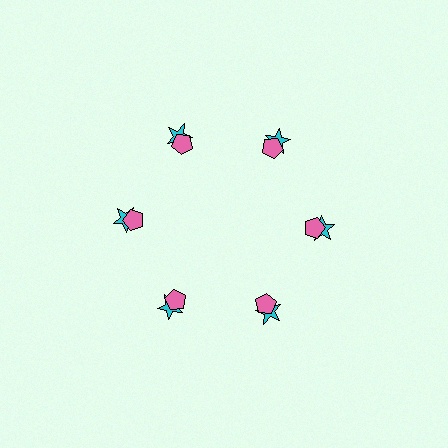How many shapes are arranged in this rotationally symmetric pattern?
There are 12 shapes, arranged in 6 groups of 2.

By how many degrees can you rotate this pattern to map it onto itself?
The pattern maps onto itself every 60 degrees of rotation.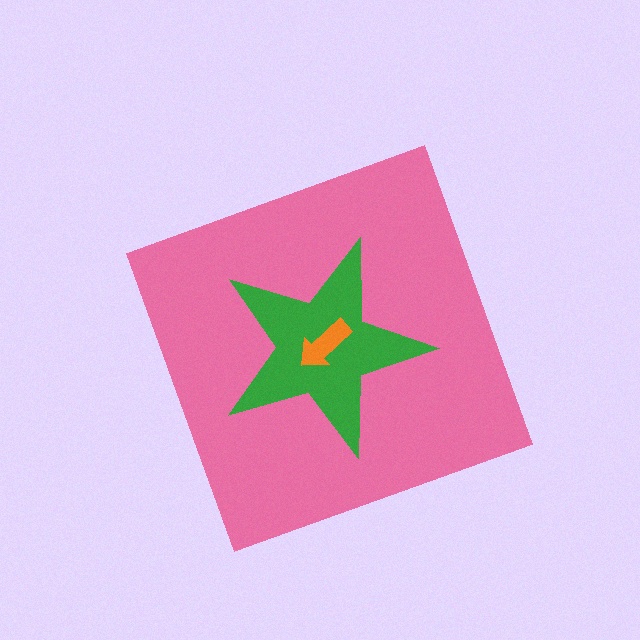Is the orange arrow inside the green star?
Yes.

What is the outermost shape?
The pink diamond.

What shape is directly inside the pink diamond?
The green star.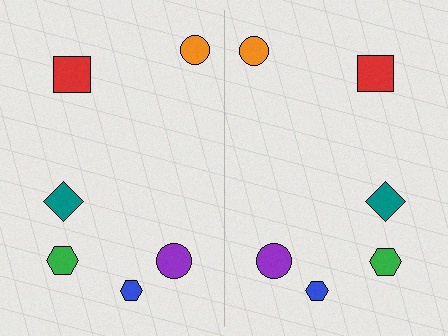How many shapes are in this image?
There are 12 shapes in this image.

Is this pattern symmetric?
Yes, this pattern has bilateral (reflection) symmetry.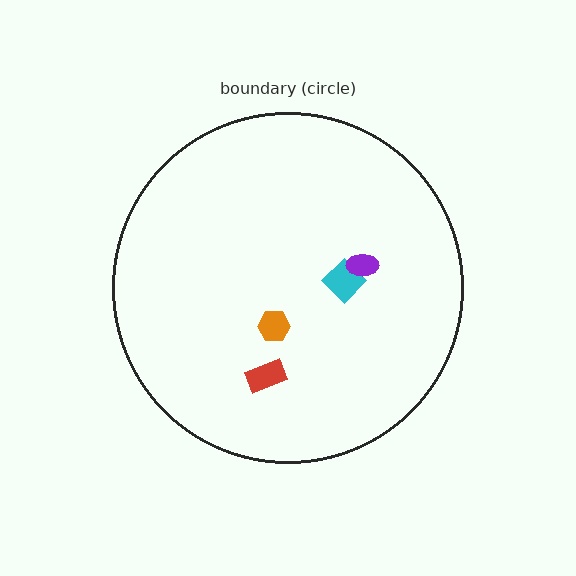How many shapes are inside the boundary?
4 inside, 0 outside.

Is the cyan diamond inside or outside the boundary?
Inside.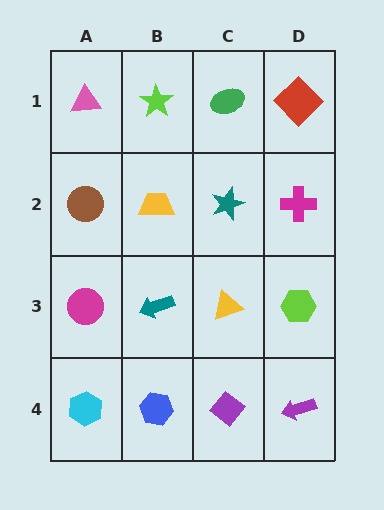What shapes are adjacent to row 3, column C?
A teal star (row 2, column C), a purple diamond (row 4, column C), a teal arrow (row 3, column B), a lime hexagon (row 3, column D).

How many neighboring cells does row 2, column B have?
4.